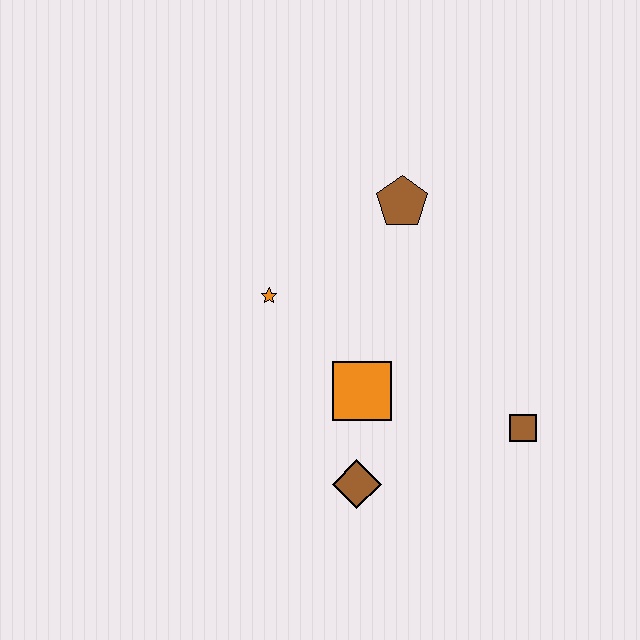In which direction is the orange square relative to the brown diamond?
The orange square is above the brown diamond.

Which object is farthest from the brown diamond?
The brown pentagon is farthest from the brown diamond.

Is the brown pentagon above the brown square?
Yes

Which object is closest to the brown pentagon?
The orange star is closest to the brown pentagon.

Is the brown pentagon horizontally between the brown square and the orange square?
Yes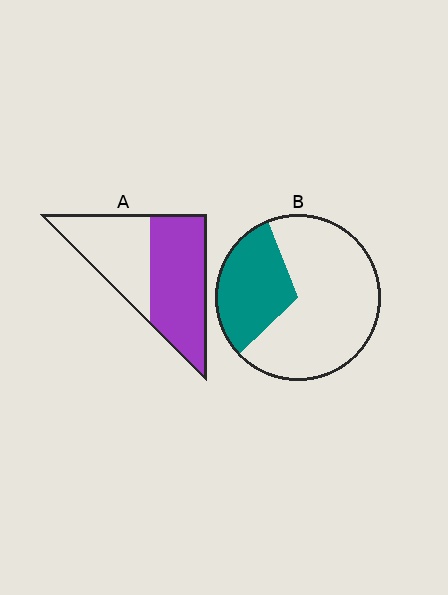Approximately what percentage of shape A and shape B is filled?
A is approximately 55% and B is approximately 30%.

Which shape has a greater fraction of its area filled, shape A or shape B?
Shape A.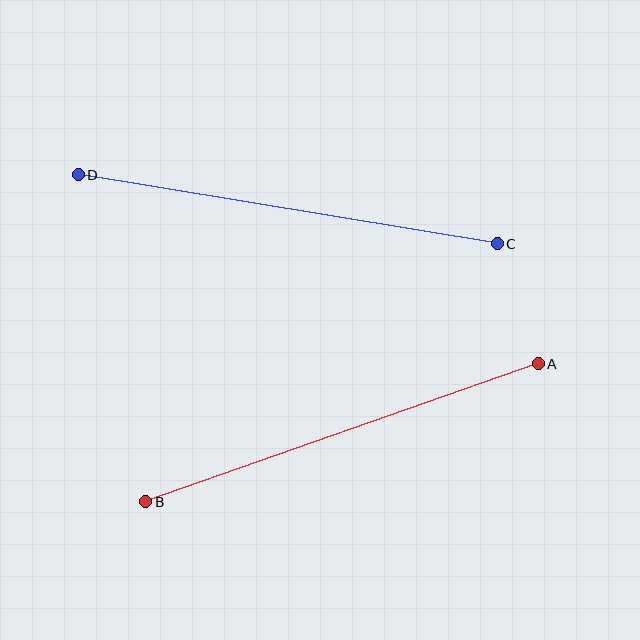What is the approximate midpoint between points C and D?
The midpoint is at approximately (288, 209) pixels.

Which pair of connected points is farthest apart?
Points C and D are farthest apart.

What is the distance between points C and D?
The distance is approximately 425 pixels.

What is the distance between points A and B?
The distance is approximately 416 pixels.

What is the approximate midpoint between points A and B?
The midpoint is at approximately (342, 433) pixels.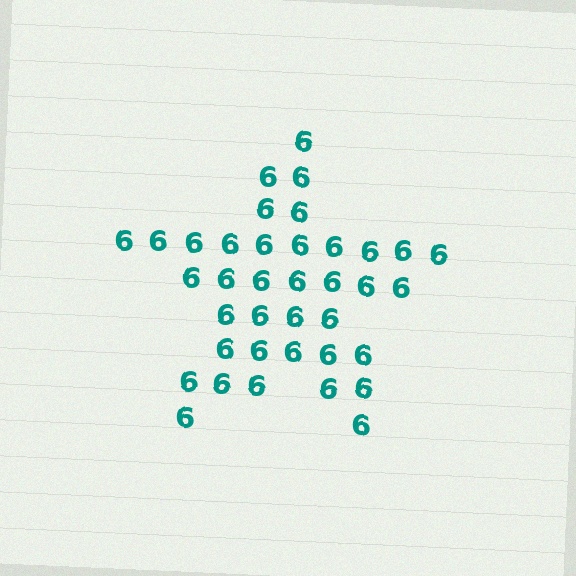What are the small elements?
The small elements are digit 6's.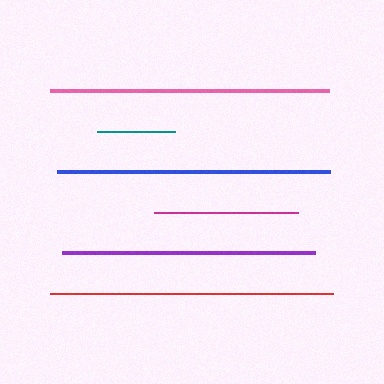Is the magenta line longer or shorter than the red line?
The red line is longer than the magenta line.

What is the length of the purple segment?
The purple segment is approximately 253 pixels long.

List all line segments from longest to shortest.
From longest to shortest: red, pink, blue, purple, magenta, teal.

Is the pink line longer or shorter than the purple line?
The pink line is longer than the purple line.